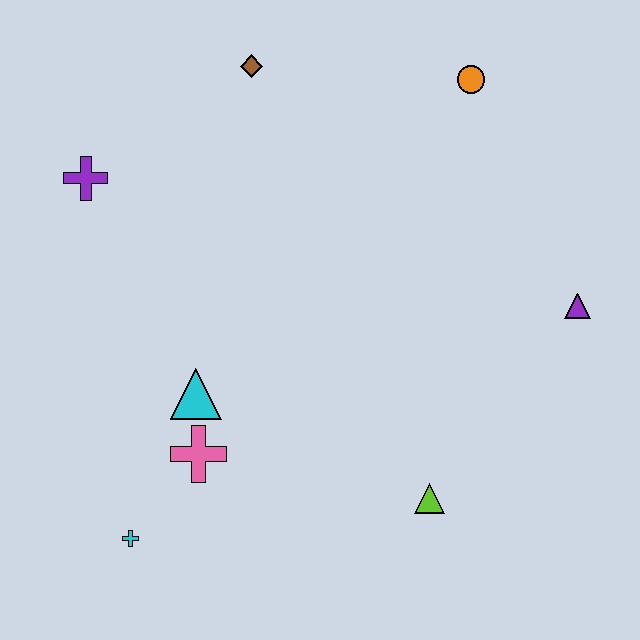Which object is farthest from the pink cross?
The orange circle is farthest from the pink cross.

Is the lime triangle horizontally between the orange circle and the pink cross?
Yes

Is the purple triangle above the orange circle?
No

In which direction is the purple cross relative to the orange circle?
The purple cross is to the left of the orange circle.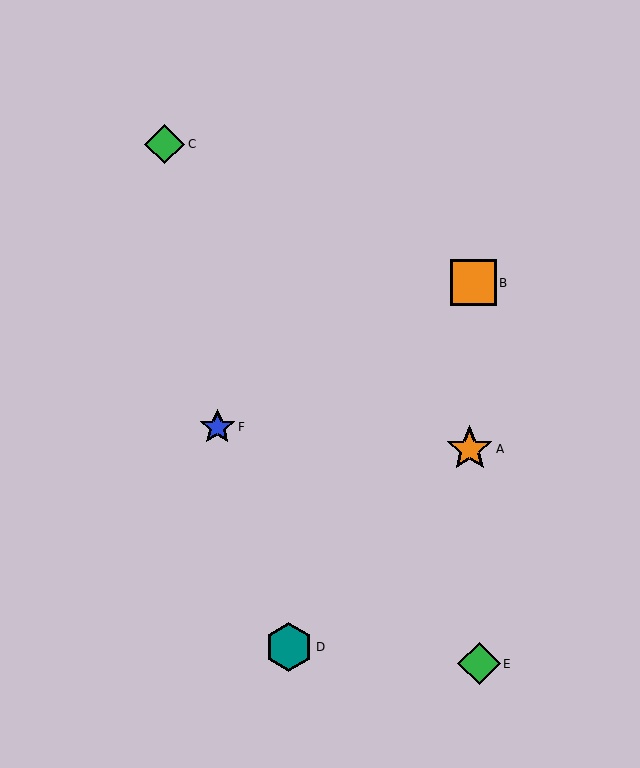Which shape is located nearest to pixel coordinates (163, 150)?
The green diamond (labeled C) at (165, 144) is nearest to that location.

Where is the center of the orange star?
The center of the orange star is at (470, 449).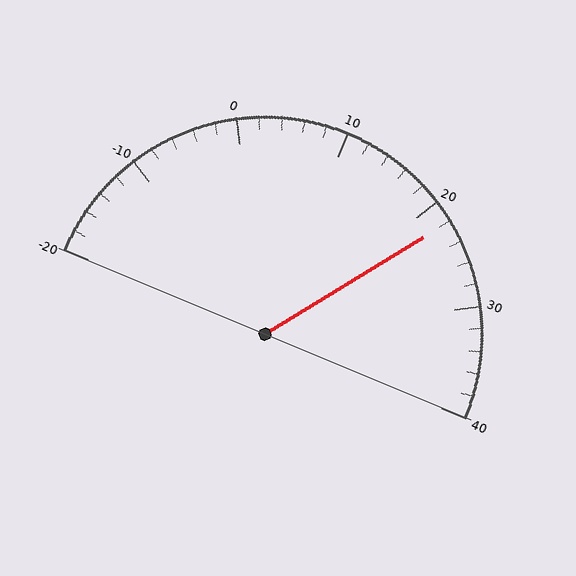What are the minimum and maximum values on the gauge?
The gauge ranges from -20 to 40.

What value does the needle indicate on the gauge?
The needle indicates approximately 22.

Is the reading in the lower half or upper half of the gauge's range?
The reading is in the upper half of the range (-20 to 40).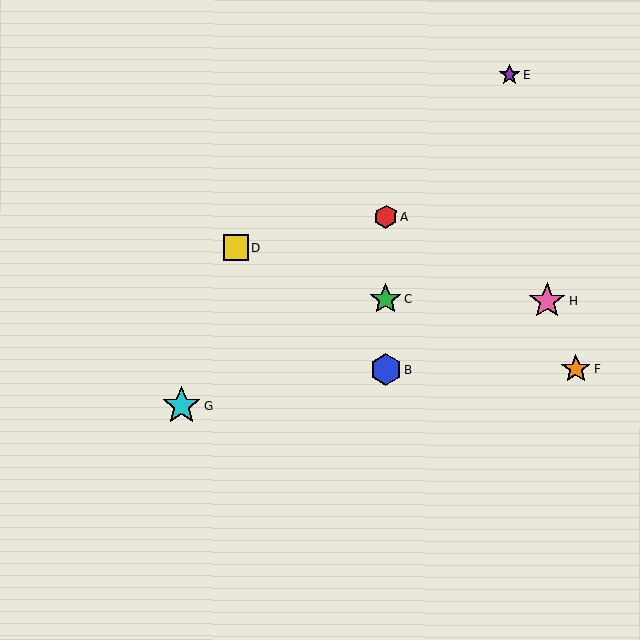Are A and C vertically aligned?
Yes, both are at x≈386.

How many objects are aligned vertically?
3 objects (A, B, C) are aligned vertically.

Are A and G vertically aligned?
No, A is at x≈386 and G is at x≈181.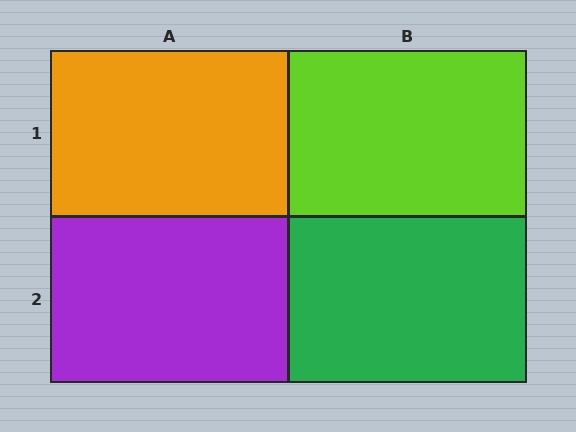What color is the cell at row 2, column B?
Green.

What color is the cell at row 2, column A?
Purple.